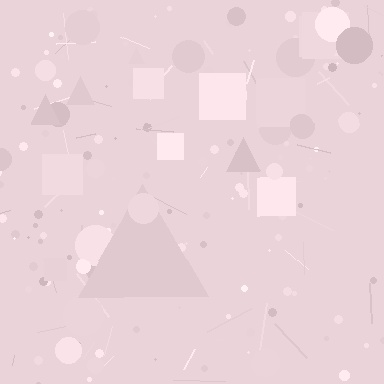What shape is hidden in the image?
A triangle is hidden in the image.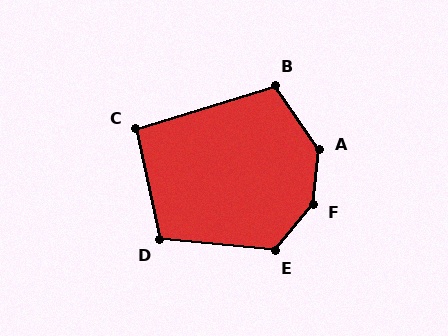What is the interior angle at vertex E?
Approximately 125 degrees (obtuse).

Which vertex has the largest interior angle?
F, at approximately 145 degrees.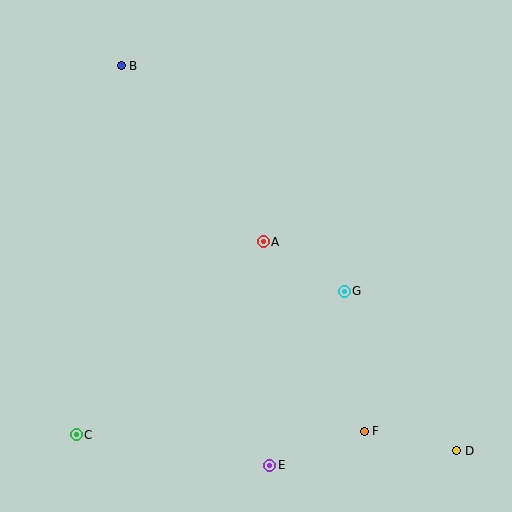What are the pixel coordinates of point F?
Point F is at (364, 431).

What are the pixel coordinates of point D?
Point D is at (457, 451).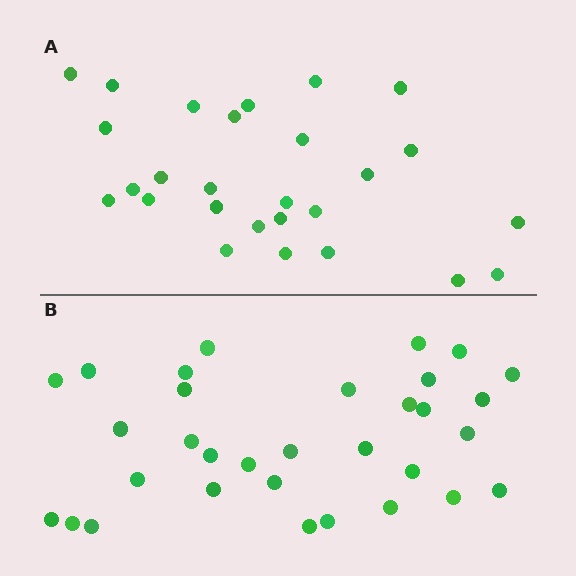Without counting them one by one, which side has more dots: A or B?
Region B (the bottom region) has more dots.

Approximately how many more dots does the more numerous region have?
Region B has about 5 more dots than region A.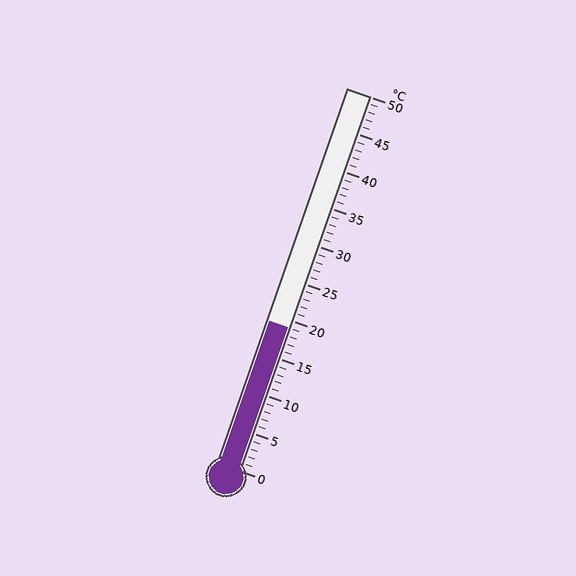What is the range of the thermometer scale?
The thermometer scale ranges from 0°C to 50°C.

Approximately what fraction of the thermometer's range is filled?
The thermometer is filled to approximately 40% of its range.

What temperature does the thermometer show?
The thermometer shows approximately 19°C.